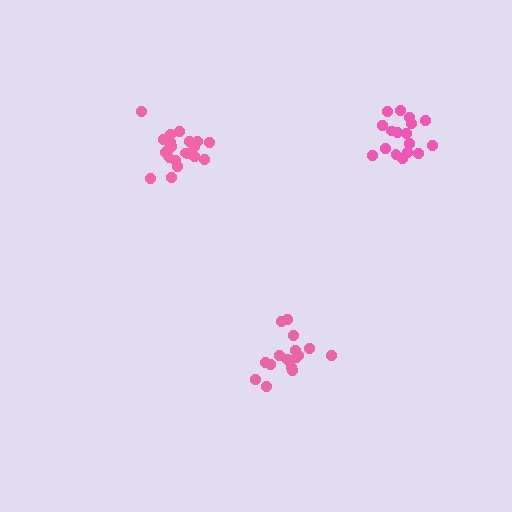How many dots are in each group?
Group 1: 17 dots, Group 2: 21 dots, Group 3: 16 dots (54 total).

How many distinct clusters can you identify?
There are 3 distinct clusters.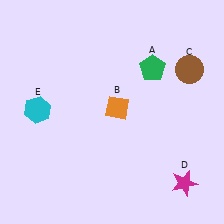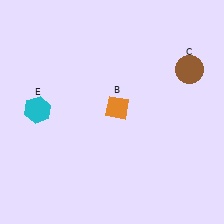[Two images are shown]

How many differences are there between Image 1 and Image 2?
There are 2 differences between the two images.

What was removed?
The green pentagon (A), the magenta star (D) were removed in Image 2.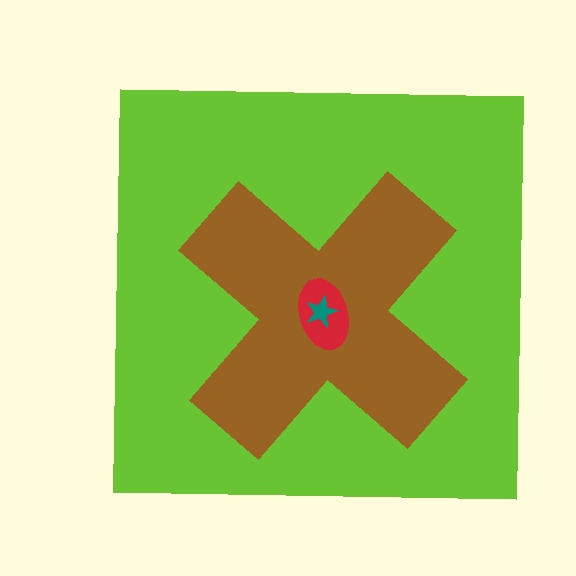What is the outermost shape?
The lime square.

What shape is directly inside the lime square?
The brown cross.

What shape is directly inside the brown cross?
The red ellipse.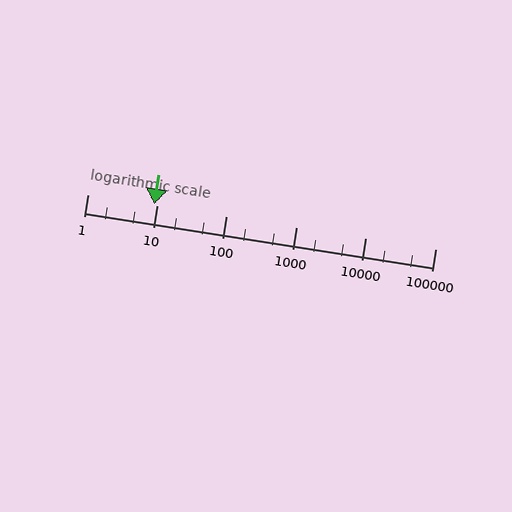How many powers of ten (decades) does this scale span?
The scale spans 5 decades, from 1 to 100000.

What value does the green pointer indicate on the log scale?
The pointer indicates approximately 9.2.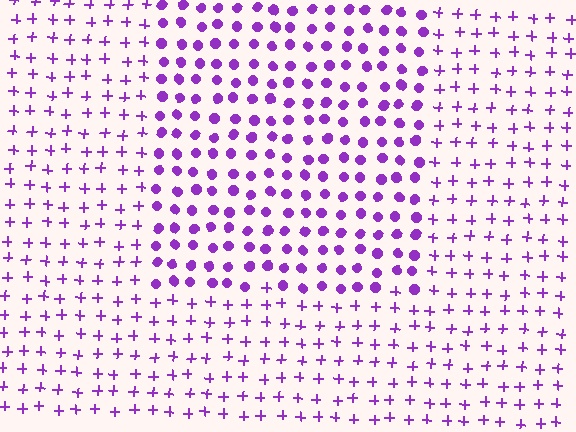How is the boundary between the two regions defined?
The boundary is defined by a change in element shape: circles inside vs. plus signs outside. All elements share the same color and spacing.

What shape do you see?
I see a rectangle.